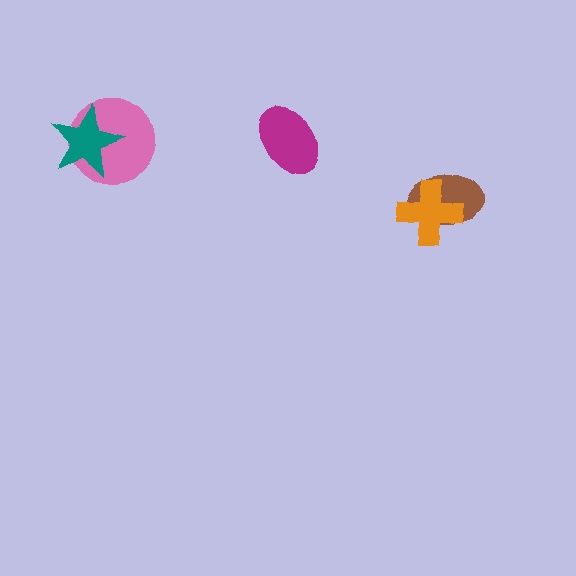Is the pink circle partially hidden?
Yes, it is partially covered by another shape.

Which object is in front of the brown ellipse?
The orange cross is in front of the brown ellipse.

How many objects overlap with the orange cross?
1 object overlaps with the orange cross.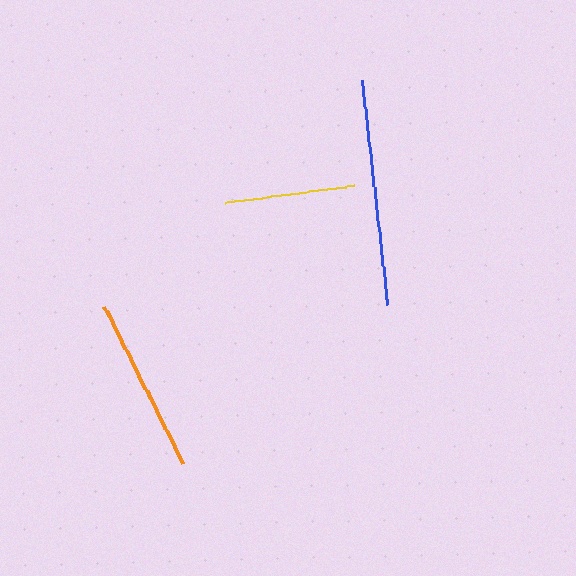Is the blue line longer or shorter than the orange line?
The blue line is longer than the orange line.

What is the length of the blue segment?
The blue segment is approximately 226 pixels long.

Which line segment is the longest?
The blue line is the longest at approximately 226 pixels.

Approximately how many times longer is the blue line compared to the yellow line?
The blue line is approximately 1.7 times the length of the yellow line.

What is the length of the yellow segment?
The yellow segment is approximately 130 pixels long.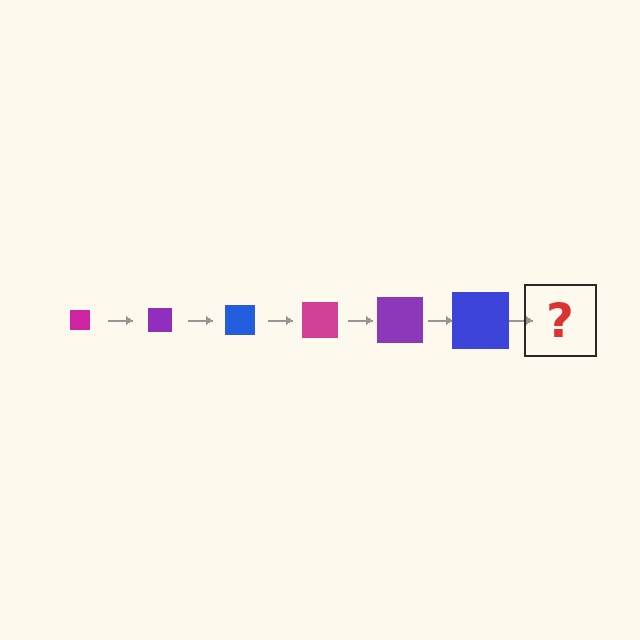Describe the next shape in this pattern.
It should be a magenta square, larger than the previous one.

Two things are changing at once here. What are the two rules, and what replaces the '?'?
The two rules are that the square grows larger each step and the color cycles through magenta, purple, and blue. The '?' should be a magenta square, larger than the previous one.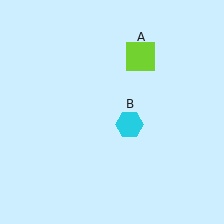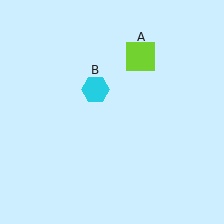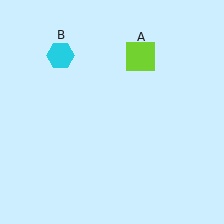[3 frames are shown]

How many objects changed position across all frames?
1 object changed position: cyan hexagon (object B).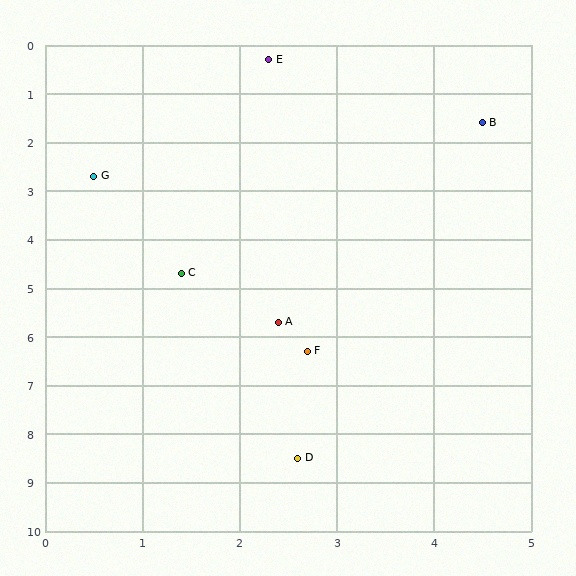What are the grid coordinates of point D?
Point D is at approximately (2.6, 8.5).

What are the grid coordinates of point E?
Point E is at approximately (2.3, 0.3).